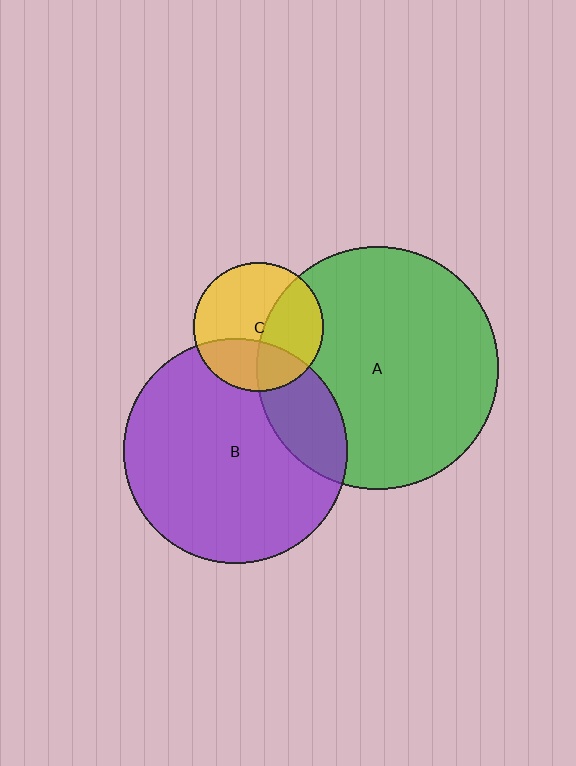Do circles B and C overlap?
Yes.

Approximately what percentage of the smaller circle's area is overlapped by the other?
Approximately 30%.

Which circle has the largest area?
Circle A (green).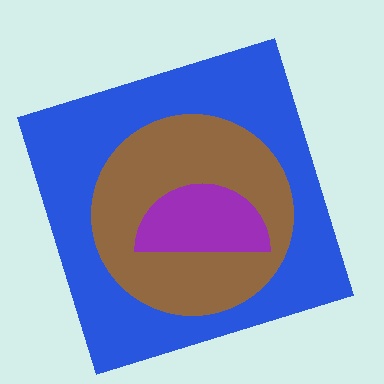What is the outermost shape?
The blue square.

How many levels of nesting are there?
3.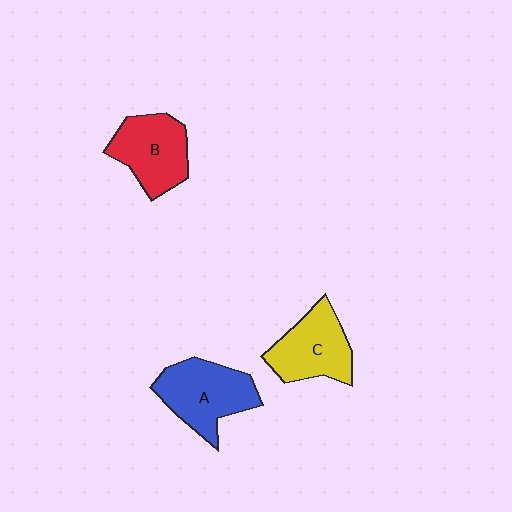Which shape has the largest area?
Shape A (blue).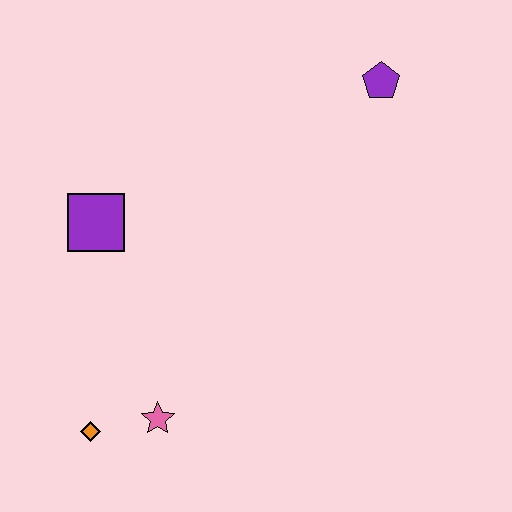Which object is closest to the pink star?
The orange diamond is closest to the pink star.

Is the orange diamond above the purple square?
No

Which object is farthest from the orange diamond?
The purple pentagon is farthest from the orange diamond.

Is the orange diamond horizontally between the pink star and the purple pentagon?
No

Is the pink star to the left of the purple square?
No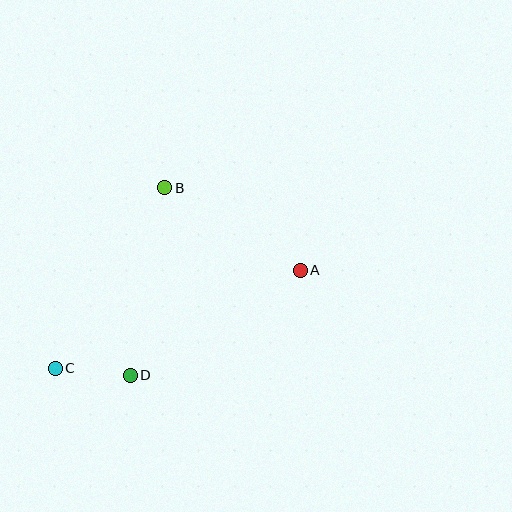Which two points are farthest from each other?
Points A and C are farthest from each other.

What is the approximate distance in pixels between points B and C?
The distance between B and C is approximately 211 pixels.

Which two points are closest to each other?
Points C and D are closest to each other.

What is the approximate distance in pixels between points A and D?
The distance between A and D is approximately 200 pixels.